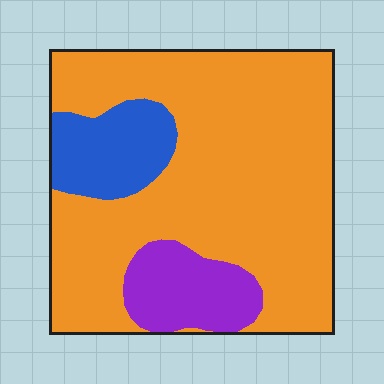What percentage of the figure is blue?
Blue takes up about one eighth (1/8) of the figure.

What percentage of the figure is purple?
Purple takes up less than a quarter of the figure.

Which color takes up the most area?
Orange, at roughly 75%.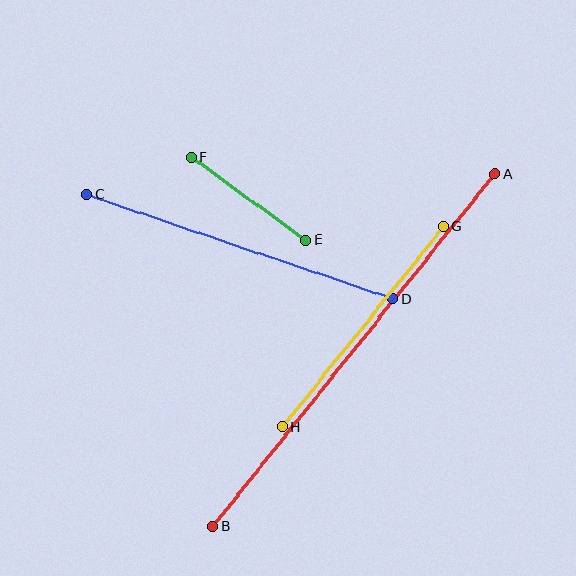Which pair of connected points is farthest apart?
Points A and B are farthest apart.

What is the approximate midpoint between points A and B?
The midpoint is at approximately (354, 350) pixels.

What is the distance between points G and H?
The distance is approximately 257 pixels.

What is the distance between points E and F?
The distance is approximately 142 pixels.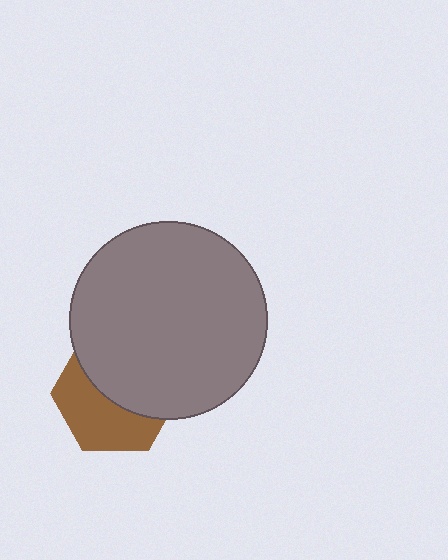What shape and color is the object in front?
The object in front is a gray circle.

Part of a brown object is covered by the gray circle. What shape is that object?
It is a hexagon.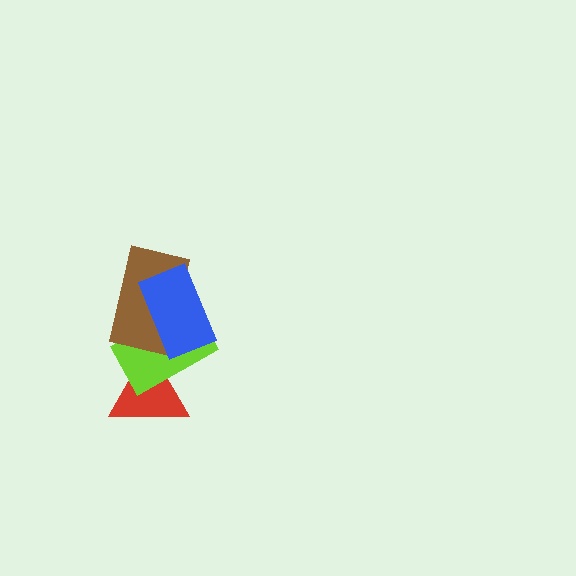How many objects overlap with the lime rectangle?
3 objects overlap with the lime rectangle.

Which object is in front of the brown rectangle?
The blue rectangle is in front of the brown rectangle.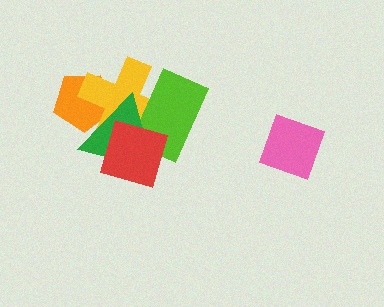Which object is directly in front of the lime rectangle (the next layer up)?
The green triangle is directly in front of the lime rectangle.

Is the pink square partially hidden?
No, no other shape covers it.